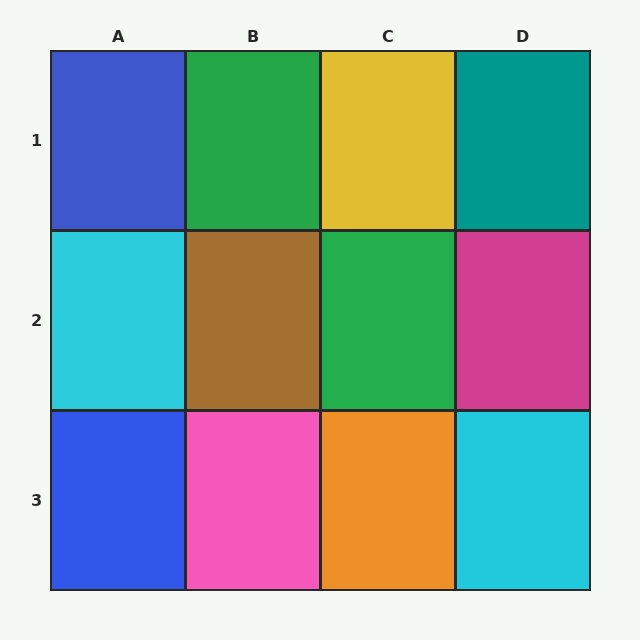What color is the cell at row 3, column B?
Pink.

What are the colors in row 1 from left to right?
Blue, green, yellow, teal.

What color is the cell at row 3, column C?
Orange.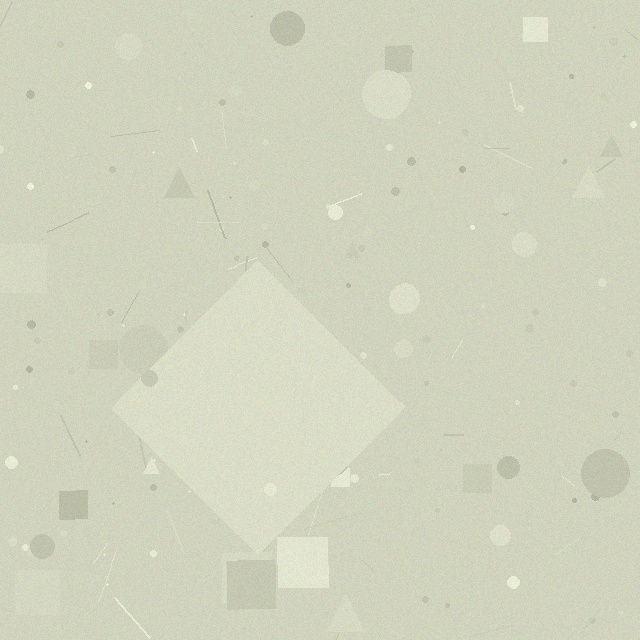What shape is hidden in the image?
A diamond is hidden in the image.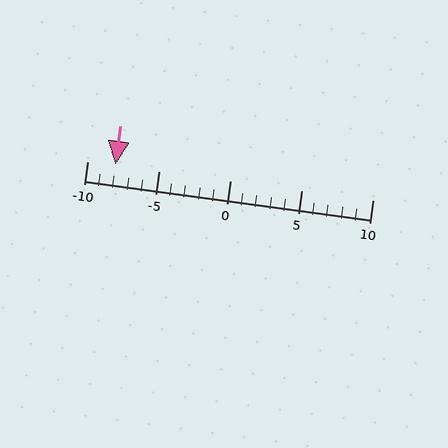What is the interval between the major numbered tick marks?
The major tick marks are spaced 5 units apart.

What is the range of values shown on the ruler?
The ruler shows values from -10 to 10.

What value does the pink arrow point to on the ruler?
The pink arrow points to approximately -8.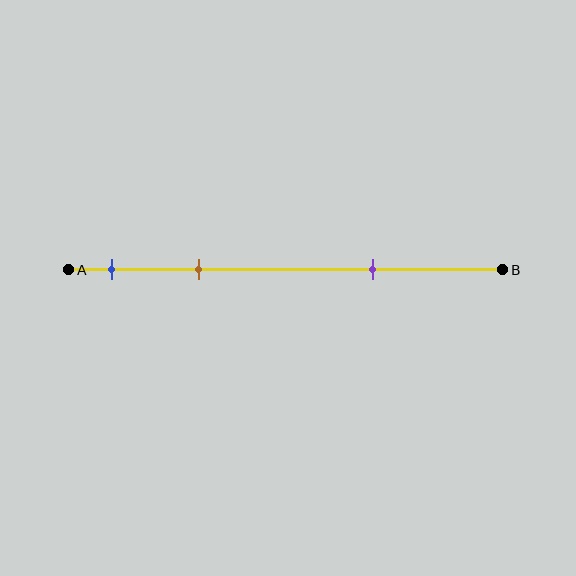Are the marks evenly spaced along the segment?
No, the marks are not evenly spaced.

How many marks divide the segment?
There are 3 marks dividing the segment.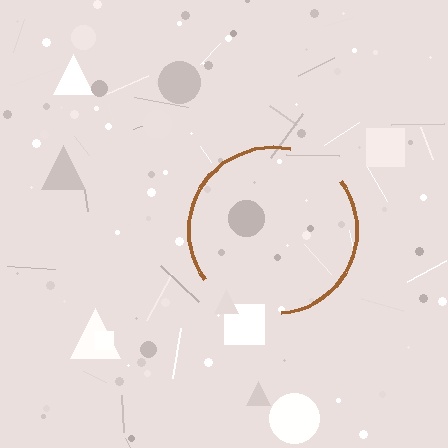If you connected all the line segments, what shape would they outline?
They would outline a circle.